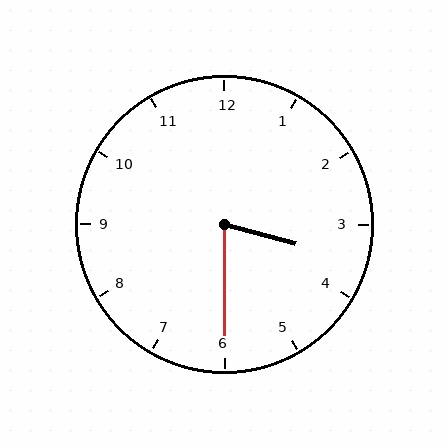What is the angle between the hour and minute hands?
Approximately 75 degrees.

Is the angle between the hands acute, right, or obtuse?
It is acute.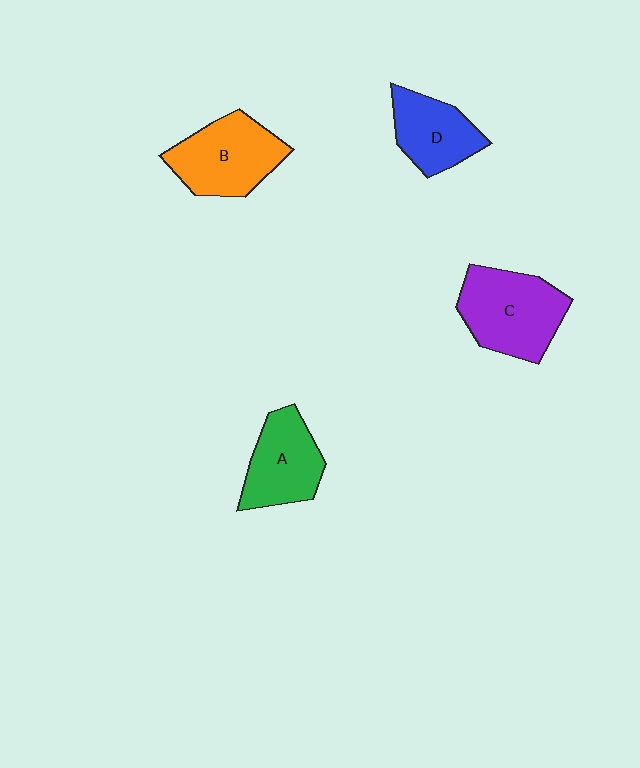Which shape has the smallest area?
Shape D (blue).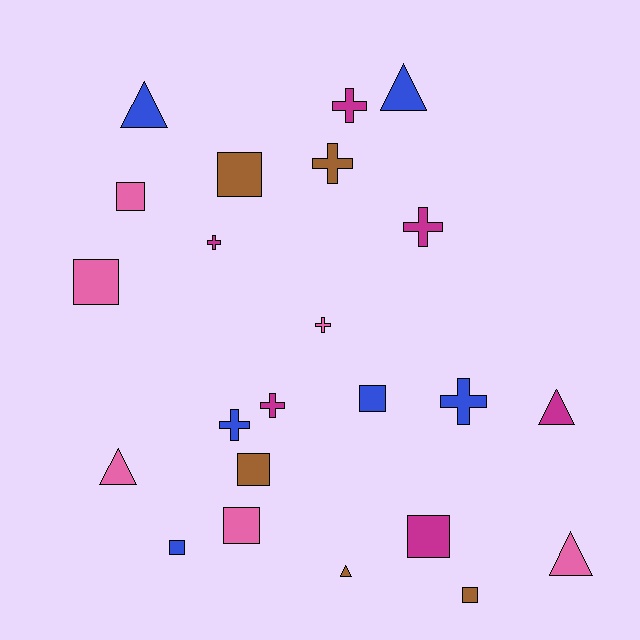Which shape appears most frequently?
Square, with 9 objects.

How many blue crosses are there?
There are 2 blue crosses.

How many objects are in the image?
There are 23 objects.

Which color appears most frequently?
Pink, with 6 objects.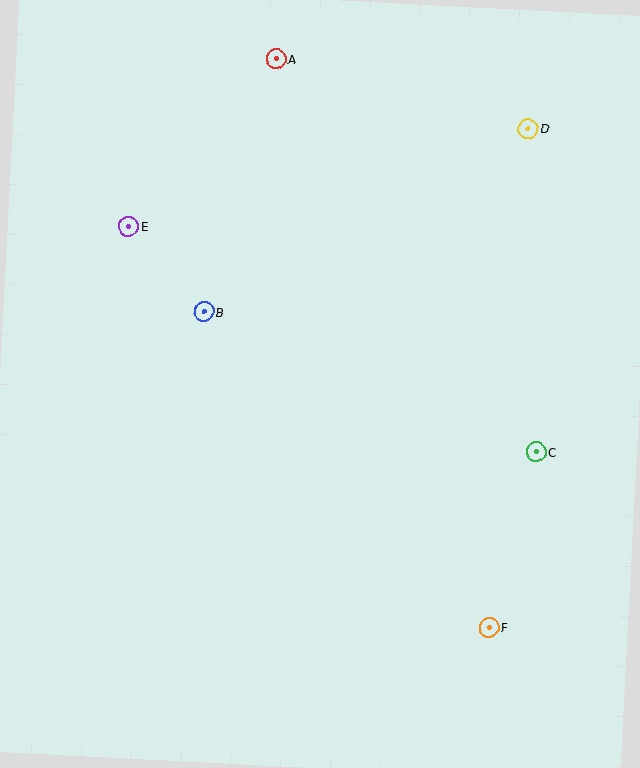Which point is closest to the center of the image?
Point B at (204, 312) is closest to the center.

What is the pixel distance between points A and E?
The distance between A and E is 223 pixels.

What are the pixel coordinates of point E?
Point E is at (128, 226).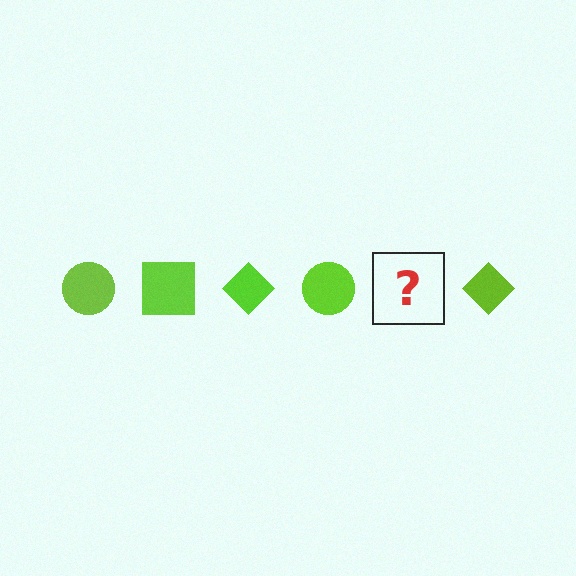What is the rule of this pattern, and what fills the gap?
The rule is that the pattern cycles through circle, square, diamond shapes in lime. The gap should be filled with a lime square.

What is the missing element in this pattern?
The missing element is a lime square.